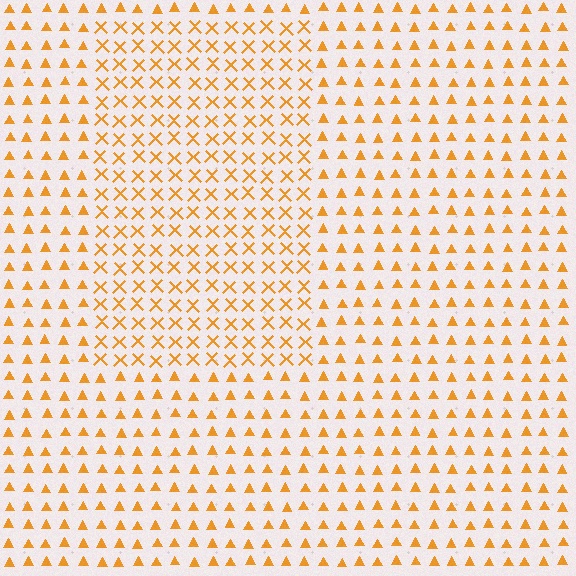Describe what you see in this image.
The image is filled with small orange elements arranged in a uniform grid. A rectangle-shaped region contains X marks, while the surrounding area contains triangles. The boundary is defined purely by the change in element shape.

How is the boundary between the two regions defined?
The boundary is defined by a change in element shape: X marks inside vs. triangles outside. All elements share the same color and spacing.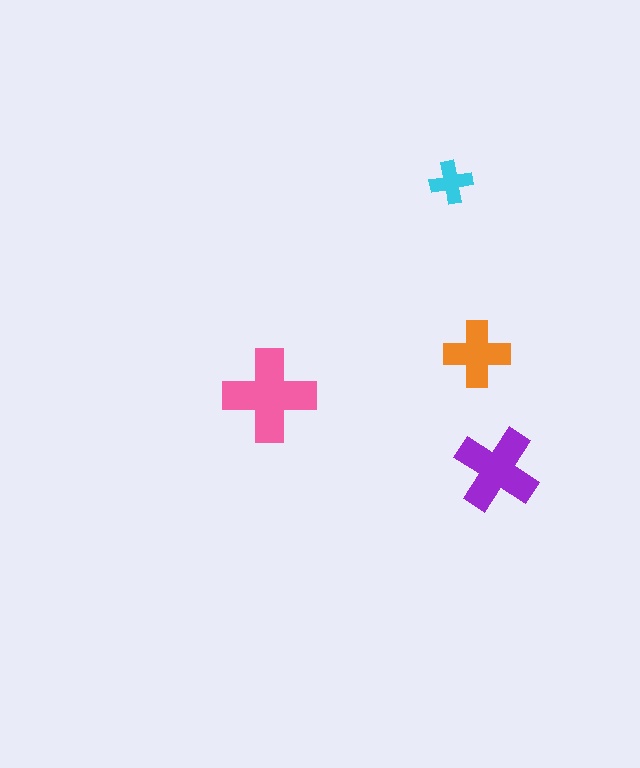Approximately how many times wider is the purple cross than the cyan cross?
About 2 times wider.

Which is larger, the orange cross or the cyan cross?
The orange one.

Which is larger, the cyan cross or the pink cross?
The pink one.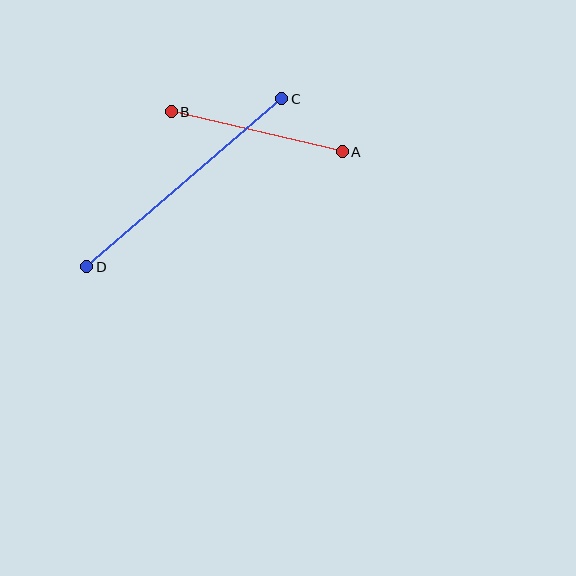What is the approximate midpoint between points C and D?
The midpoint is at approximately (184, 183) pixels.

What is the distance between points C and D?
The distance is approximately 258 pixels.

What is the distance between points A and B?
The distance is approximately 176 pixels.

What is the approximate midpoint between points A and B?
The midpoint is at approximately (257, 132) pixels.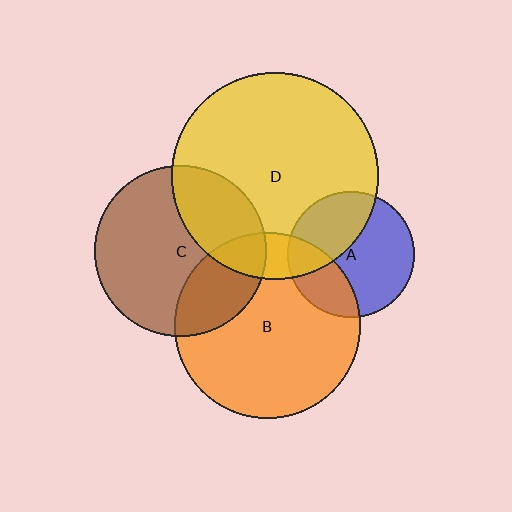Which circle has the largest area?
Circle D (yellow).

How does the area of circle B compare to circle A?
Approximately 2.2 times.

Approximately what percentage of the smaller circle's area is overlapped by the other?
Approximately 25%.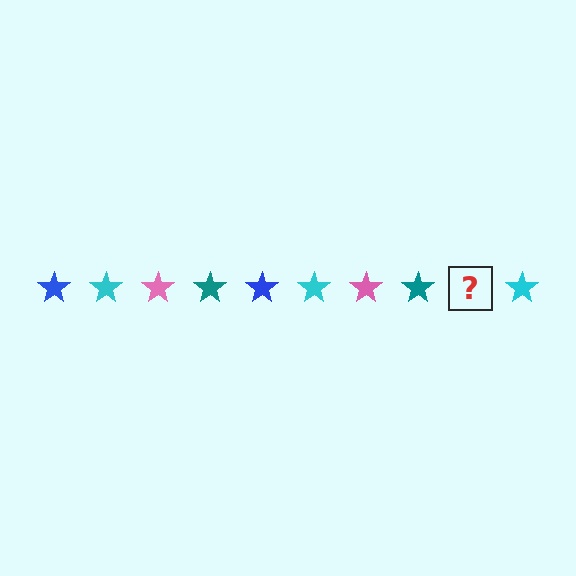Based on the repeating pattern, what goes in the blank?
The blank should be a blue star.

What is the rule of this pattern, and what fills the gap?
The rule is that the pattern cycles through blue, cyan, pink, teal stars. The gap should be filled with a blue star.